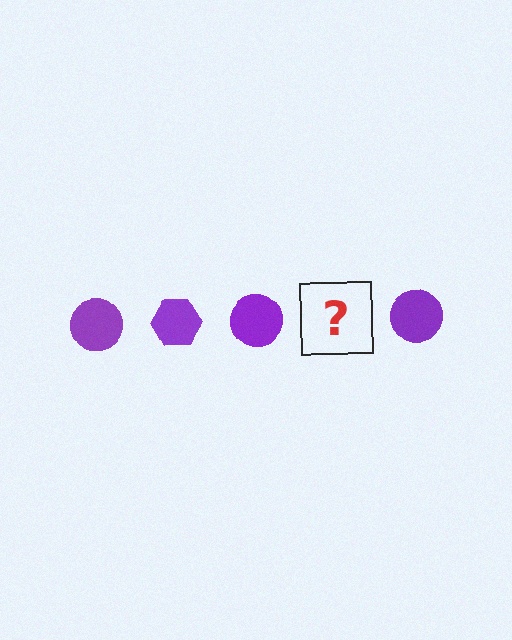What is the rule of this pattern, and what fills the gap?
The rule is that the pattern cycles through circle, hexagon shapes in purple. The gap should be filled with a purple hexagon.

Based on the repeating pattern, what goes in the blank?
The blank should be a purple hexagon.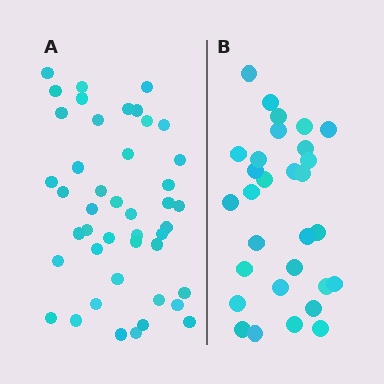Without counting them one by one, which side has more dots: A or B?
Region A (the left region) has more dots.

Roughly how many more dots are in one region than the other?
Region A has approximately 15 more dots than region B.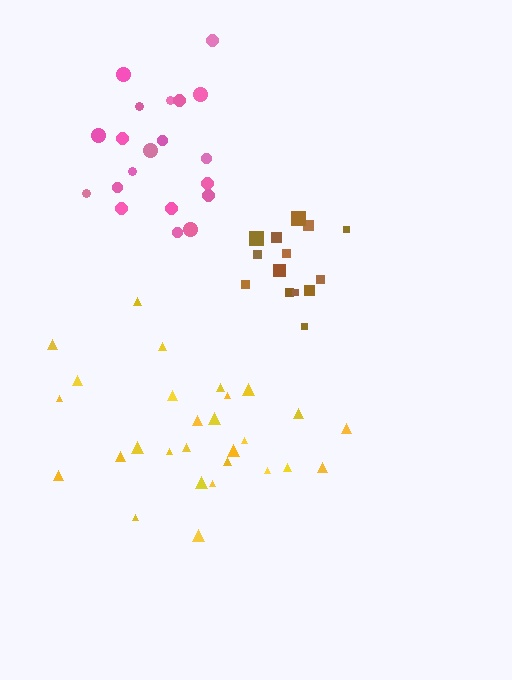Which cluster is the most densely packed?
Brown.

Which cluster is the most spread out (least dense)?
Pink.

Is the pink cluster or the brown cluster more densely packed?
Brown.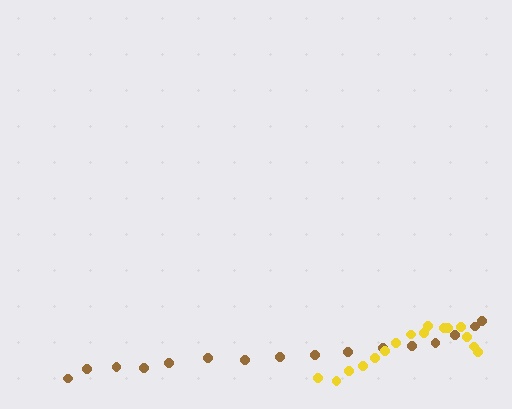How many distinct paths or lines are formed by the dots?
There are 2 distinct paths.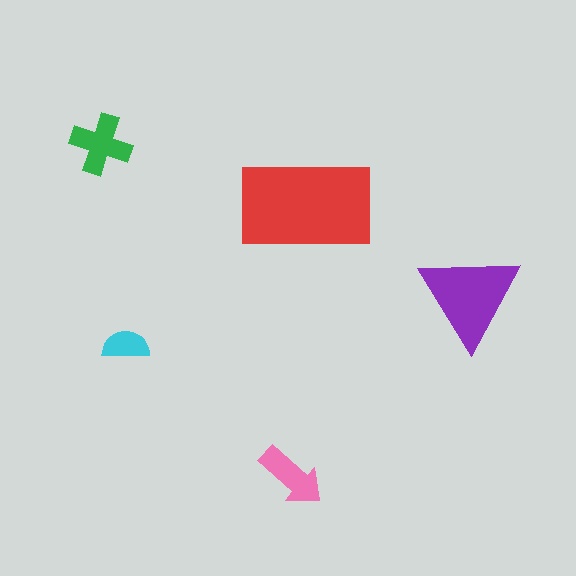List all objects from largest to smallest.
The red rectangle, the purple triangle, the green cross, the pink arrow, the cyan semicircle.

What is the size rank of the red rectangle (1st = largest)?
1st.